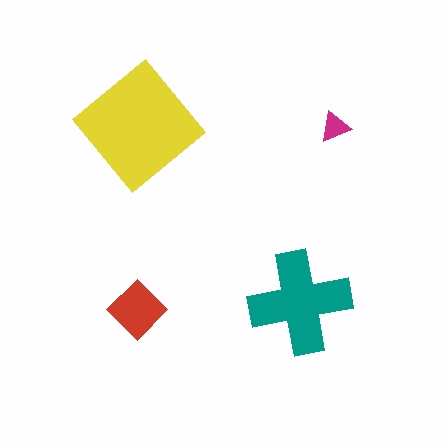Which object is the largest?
The yellow diamond.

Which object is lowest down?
The red diamond is bottommost.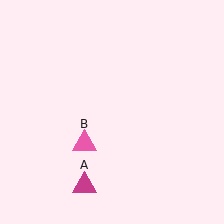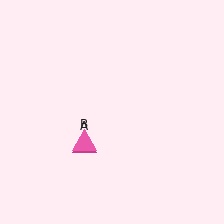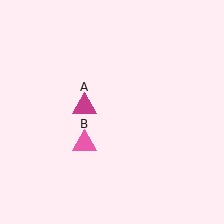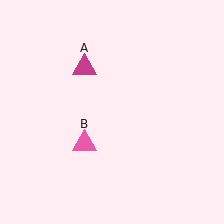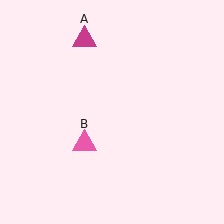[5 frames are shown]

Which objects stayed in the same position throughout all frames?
Pink triangle (object B) remained stationary.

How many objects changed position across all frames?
1 object changed position: magenta triangle (object A).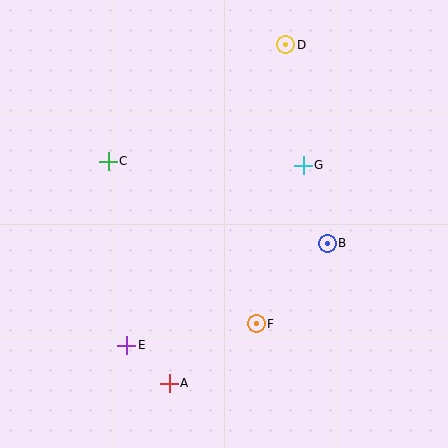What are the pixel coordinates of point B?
Point B is at (327, 243).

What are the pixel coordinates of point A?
Point A is at (169, 383).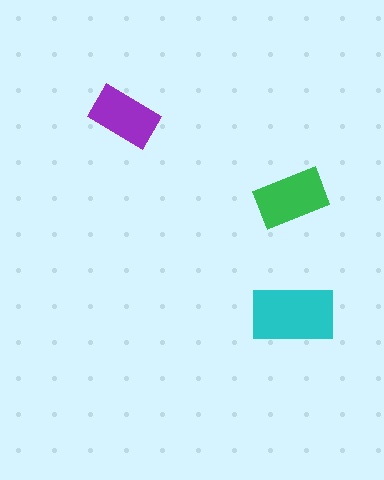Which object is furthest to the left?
The purple rectangle is leftmost.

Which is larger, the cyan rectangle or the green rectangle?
The cyan one.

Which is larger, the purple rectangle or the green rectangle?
The green one.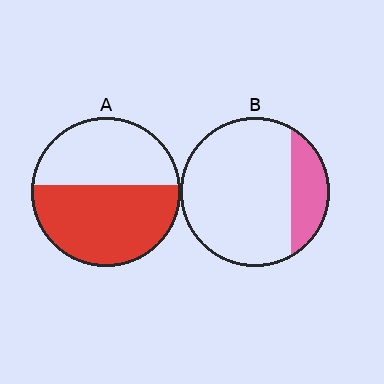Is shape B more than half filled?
No.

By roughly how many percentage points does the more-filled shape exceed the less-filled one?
By roughly 35 percentage points (A over B).